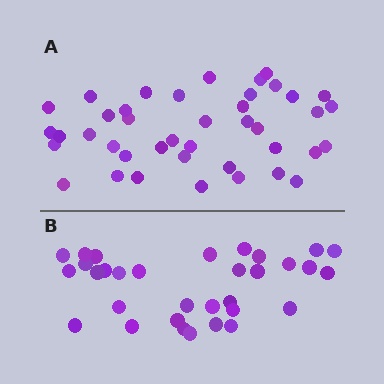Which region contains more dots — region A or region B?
Region A (the top region) has more dots.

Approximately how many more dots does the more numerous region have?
Region A has roughly 8 or so more dots than region B.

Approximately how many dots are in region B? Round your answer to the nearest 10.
About 30 dots. (The exact count is 32, which rounds to 30.)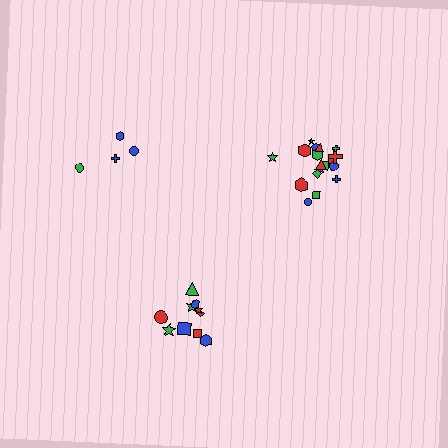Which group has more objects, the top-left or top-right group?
The top-right group.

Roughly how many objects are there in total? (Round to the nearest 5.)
Roughly 30 objects in total.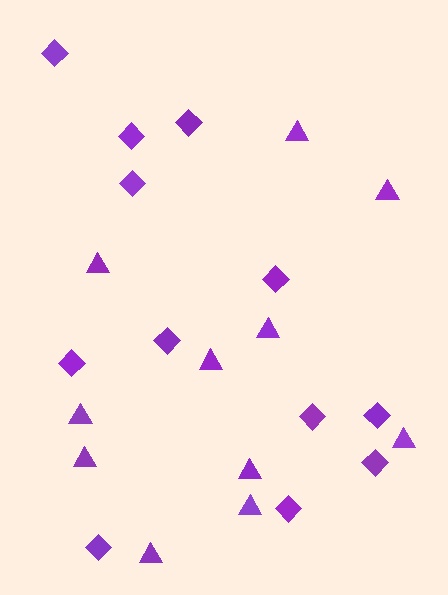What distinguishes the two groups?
There are 2 groups: one group of triangles (11) and one group of diamonds (12).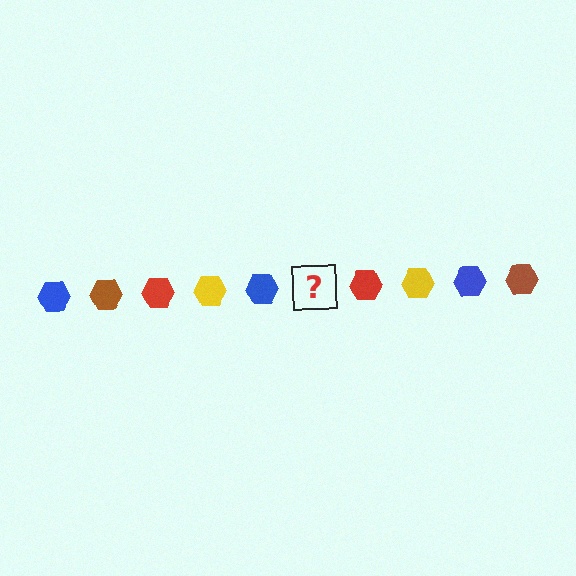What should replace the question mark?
The question mark should be replaced with a brown hexagon.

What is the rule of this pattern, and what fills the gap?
The rule is that the pattern cycles through blue, brown, red, yellow hexagons. The gap should be filled with a brown hexagon.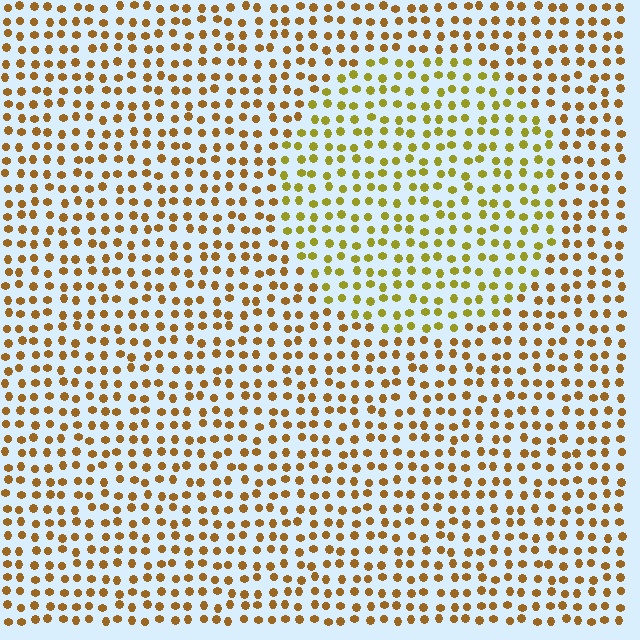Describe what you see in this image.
The image is filled with small brown elements in a uniform arrangement. A circle-shaped region is visible where the elements are tinted to a slightly different hue, forming a subtle color boundary.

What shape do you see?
I see a circle.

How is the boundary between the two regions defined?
The boundary is defined purely by a slight shift in hue (about 28 degrees). Spacing, size, and orientation are identical on both sides.